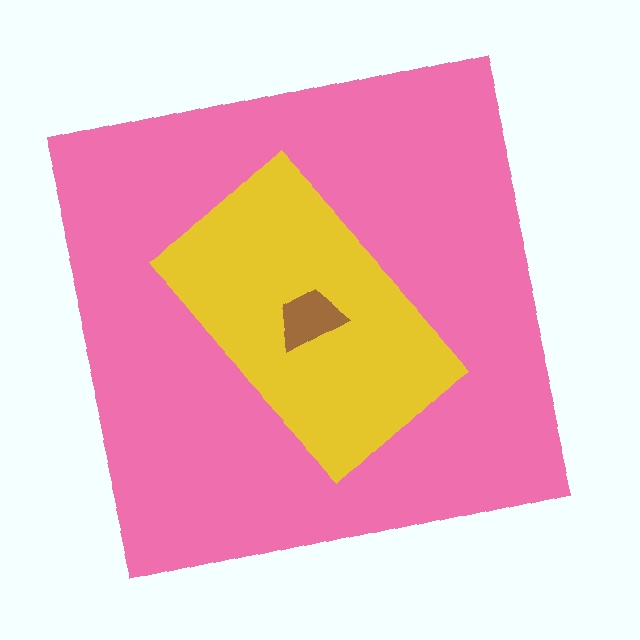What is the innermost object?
The brown trapezoid.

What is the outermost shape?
The pink square.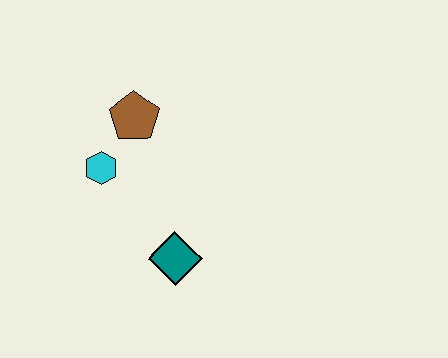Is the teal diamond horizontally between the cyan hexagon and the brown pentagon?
No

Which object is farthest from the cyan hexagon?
The teal diamond is farthest from the cyan hexagon.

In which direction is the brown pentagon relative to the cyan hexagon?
The brown pentagon is above the cyan hexagon.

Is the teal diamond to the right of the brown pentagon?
Yes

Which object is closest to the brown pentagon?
The cyan hexagon is closest to the brown pentagon.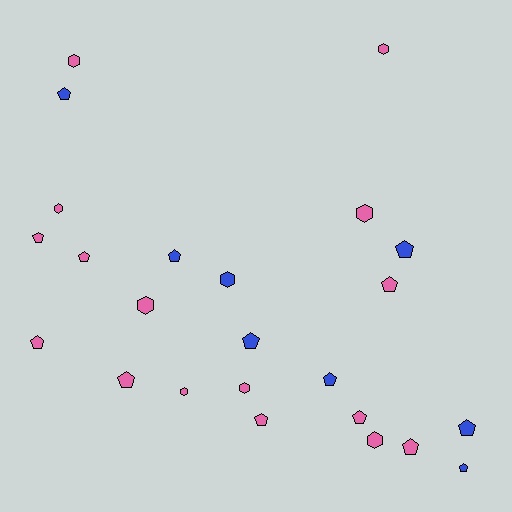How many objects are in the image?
There are 24 objects.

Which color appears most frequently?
Pink, with 16 objects.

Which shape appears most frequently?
Pentagon, with 15 objects.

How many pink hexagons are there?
There are 8 pink hexagons.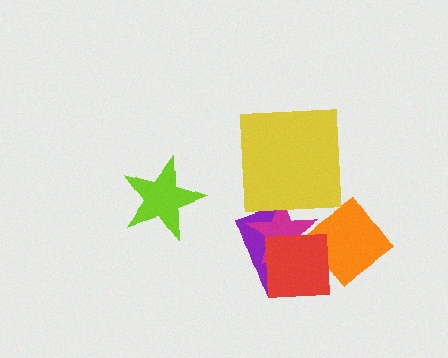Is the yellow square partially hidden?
No, no other shape covers it.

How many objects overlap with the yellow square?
1 object overlaps with the yellow square.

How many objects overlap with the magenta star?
4 objects overlap with the magenta star.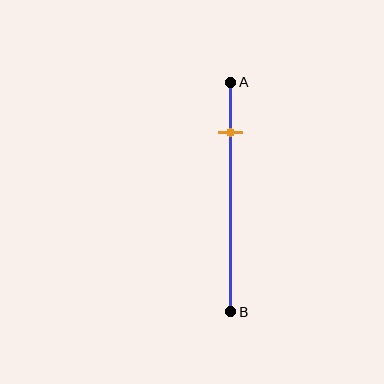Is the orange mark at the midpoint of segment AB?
No, the mark is at about 20% from A, not at the 50% midpoint.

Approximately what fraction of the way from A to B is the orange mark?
The orange mark is approximately 20% of the way from A to B.